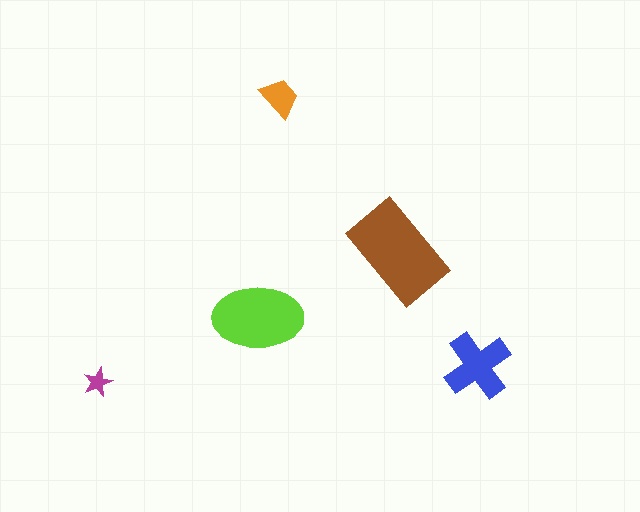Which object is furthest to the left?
The magenta star is leftmost.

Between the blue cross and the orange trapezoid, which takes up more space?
The blue cross.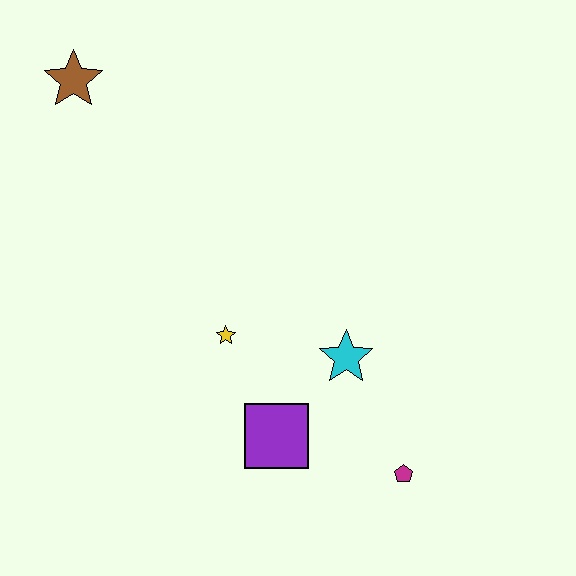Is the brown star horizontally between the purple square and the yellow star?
No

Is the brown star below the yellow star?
No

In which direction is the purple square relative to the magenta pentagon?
The purple square is to the left of the magenta pentagon.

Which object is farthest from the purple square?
The brown star is farthest from the purple square.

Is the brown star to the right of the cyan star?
No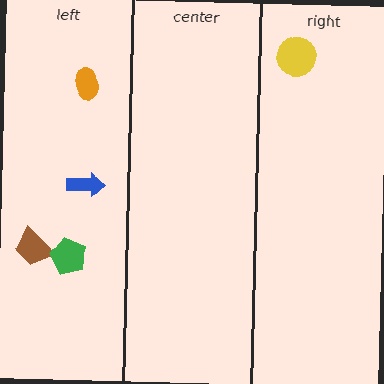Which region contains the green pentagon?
The left region.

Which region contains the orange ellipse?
The left region.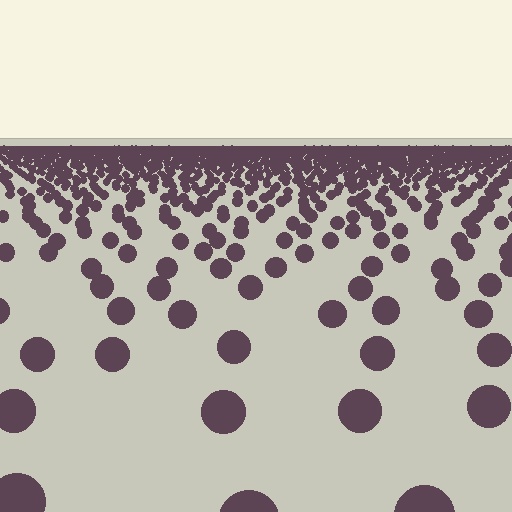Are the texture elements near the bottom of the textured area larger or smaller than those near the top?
Larger. Near the bottom, elements are closer to the viewer and appear at a bigger on-screen size.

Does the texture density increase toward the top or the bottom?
Density increases toward the top.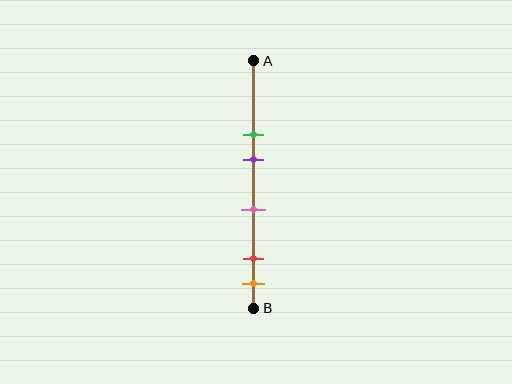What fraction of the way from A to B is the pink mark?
The pink mark is approximately 60% (0.6) of the way from A to B.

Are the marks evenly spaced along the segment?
No, the marks are not evenly spaced.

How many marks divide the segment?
There are 5 marks dividing the segment.